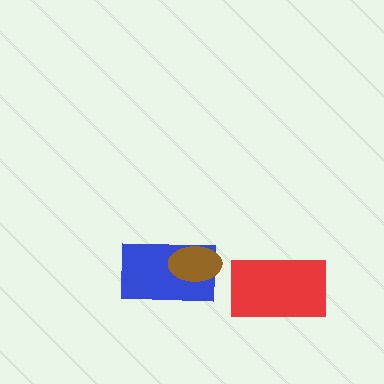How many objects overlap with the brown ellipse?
1 object overlaps with the brown ellipse.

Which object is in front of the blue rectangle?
The brown ellipse is in front of the blue rectangle.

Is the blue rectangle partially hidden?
Yes, it is partially covered by another shape.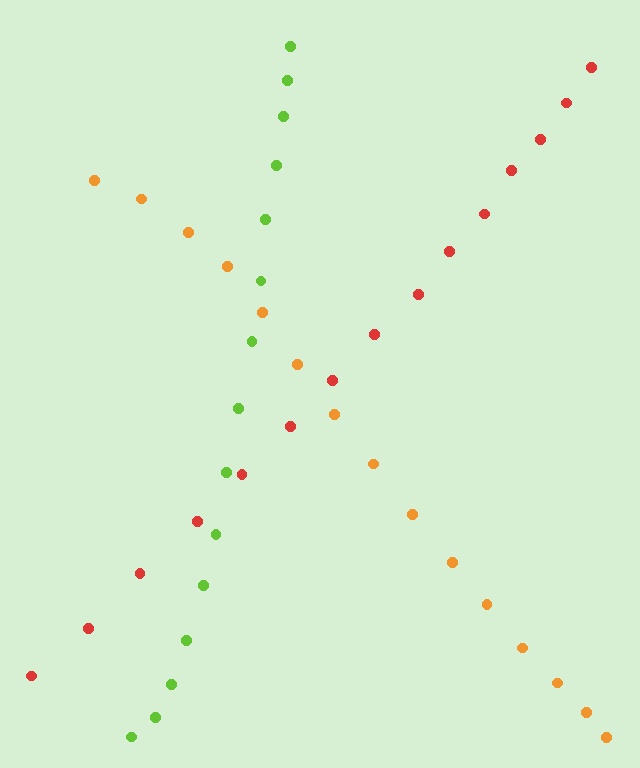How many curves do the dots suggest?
There are 3 distinct paths.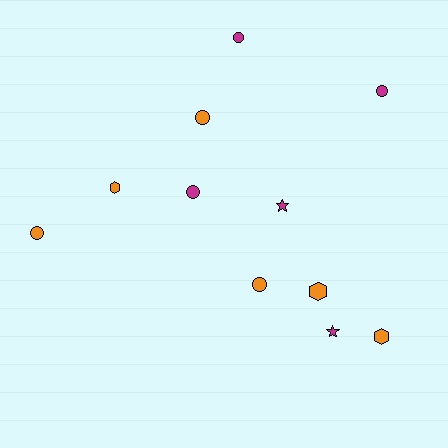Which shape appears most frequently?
Circle, with 6 objects.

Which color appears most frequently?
Orange, with 6 objects.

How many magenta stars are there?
There are 2 magenta stars.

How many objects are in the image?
There are 11 objects.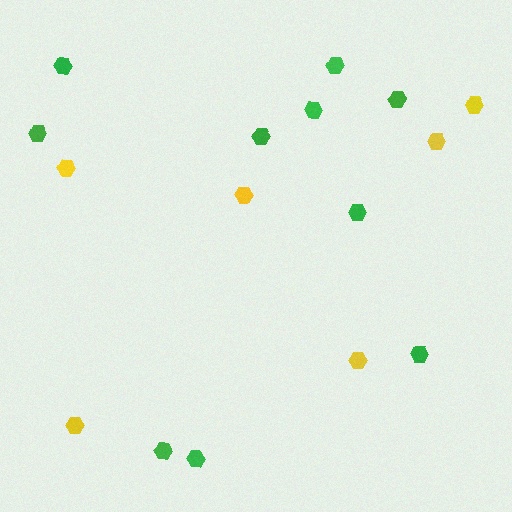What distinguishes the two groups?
There are 2 groups: one group of yellow hexagons (6) and one group of green hexagons (10).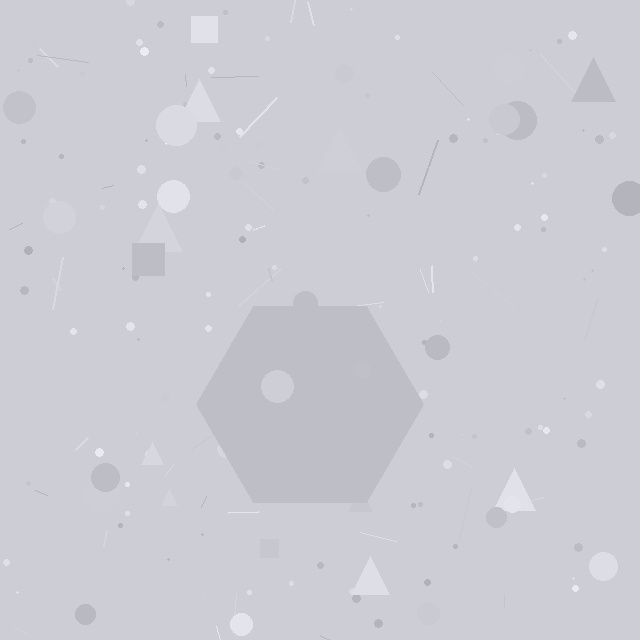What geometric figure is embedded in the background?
A hexagon is embedded in the background.